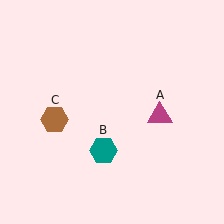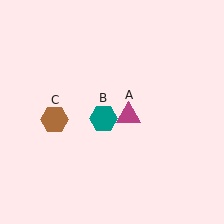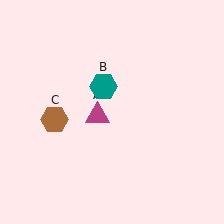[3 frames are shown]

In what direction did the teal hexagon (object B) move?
The teal hexagon (object B) moved up.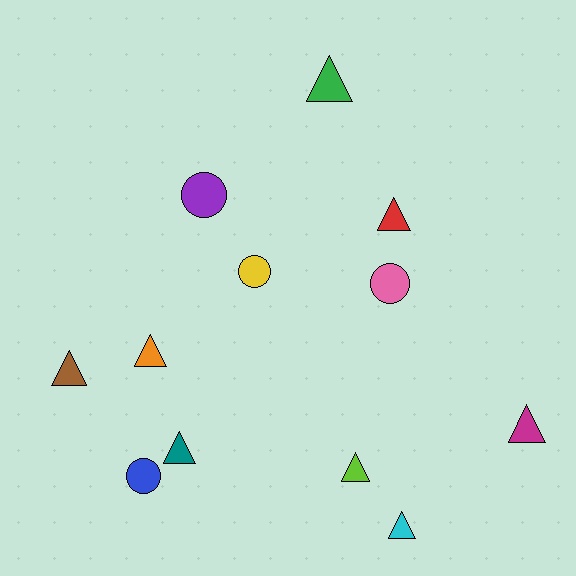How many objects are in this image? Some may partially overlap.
There are 12 objects.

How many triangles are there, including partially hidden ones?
There are 8 triangles.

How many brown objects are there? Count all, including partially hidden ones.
There is 1 brown object.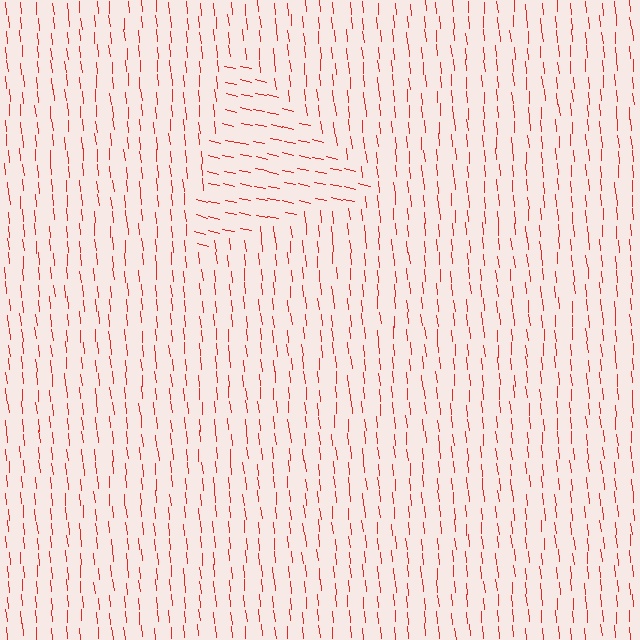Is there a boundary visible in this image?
Yes, there is a texture boundary formed by a change in line orientation.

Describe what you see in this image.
The image is filled with small red line segments. A triangle region in the image has lines oriented differently from the surrounding lines, creating a visible texture boundary.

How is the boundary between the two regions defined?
The boundary is defined purely by a change in line orientation (approximately 72 degrees difference). All lines are the same color and thickness.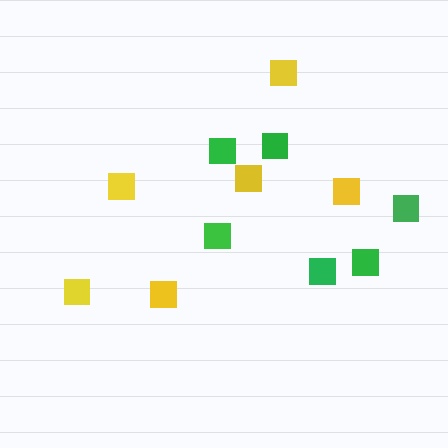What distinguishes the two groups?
There are 2 groups: one group of green squares (6) and one group of yellow squares (6).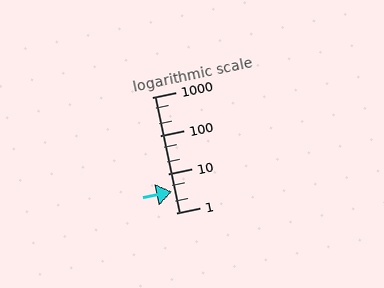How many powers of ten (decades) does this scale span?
The scale spans 3 decades, from 1 to 1000.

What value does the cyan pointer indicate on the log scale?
The pointer indicates approximately 3.5.